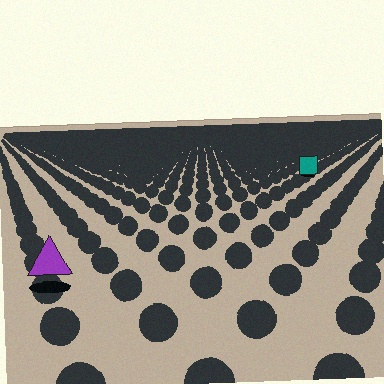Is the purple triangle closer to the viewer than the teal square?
Yes. The purple triangle is closer — you can tell from the texture gradient: the ground texture is coarser near it.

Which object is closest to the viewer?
The purple triangle is closest. The texture marks near it are larger and more spread out.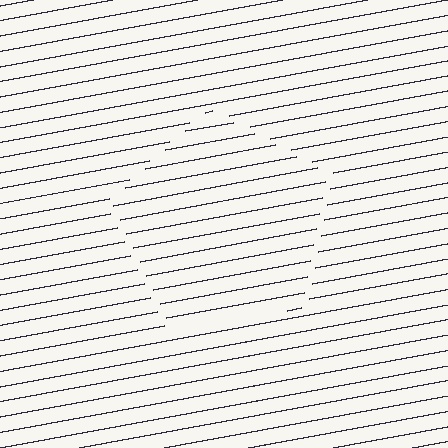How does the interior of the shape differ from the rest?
The interior of the shape contains the same grating, shifted by half a period — the contour is defined by the phase discontinuity where line-ends from the inner and outer gratings abut.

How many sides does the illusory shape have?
5 sides — the line-ends trace a pentagon.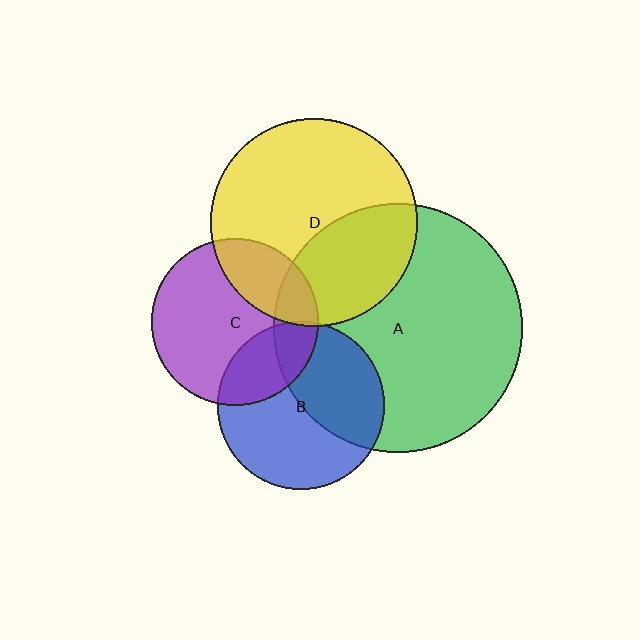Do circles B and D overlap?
Yes.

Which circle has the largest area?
Circle A (green).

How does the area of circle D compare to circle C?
Approximately 1.5 times.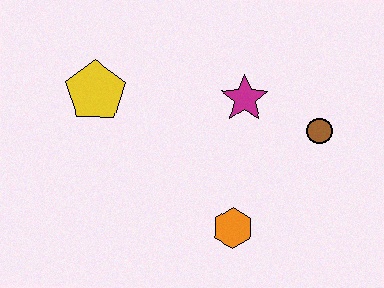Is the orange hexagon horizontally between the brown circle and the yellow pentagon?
Yes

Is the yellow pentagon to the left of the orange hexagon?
Yes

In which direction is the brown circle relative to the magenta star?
The brown circle is to the right of the magenta star.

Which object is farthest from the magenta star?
The yellow pentagon is farthest from the magenta star.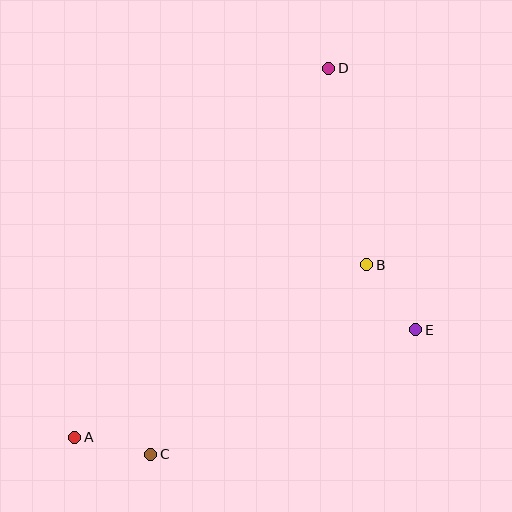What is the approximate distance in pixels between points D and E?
The distance between D and E is approximately 276 pixels.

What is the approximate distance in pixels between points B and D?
The distance between B and D is approximately 200 pixels.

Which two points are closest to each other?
Points A and C are closest to each other.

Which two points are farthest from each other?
Points A and D are farthest from each other.